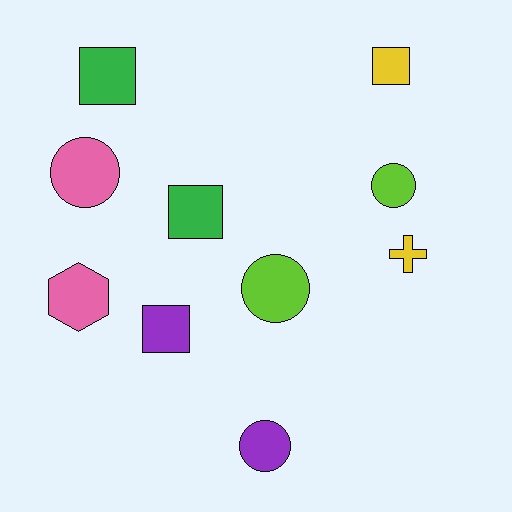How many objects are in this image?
There are 10 objects.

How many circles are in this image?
There are 4 circles.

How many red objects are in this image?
There are no red objects.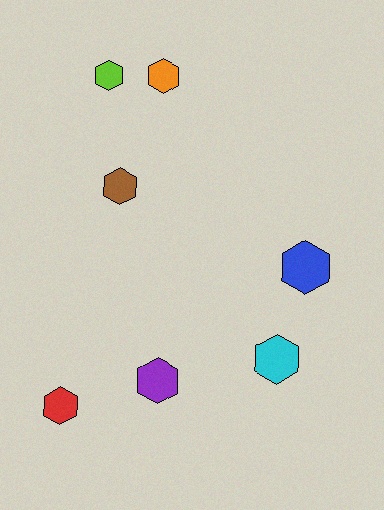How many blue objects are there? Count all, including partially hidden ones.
There is 1 blue object.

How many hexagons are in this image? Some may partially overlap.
There are 7 hexagons.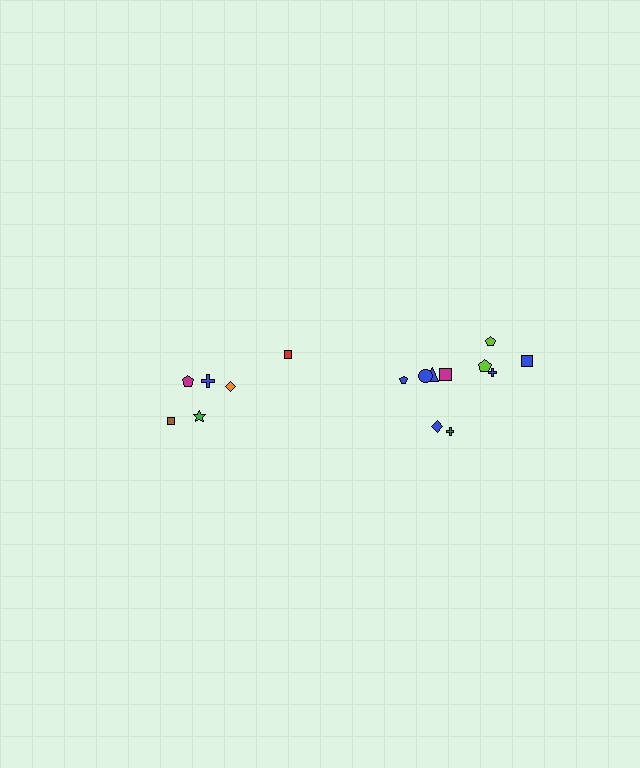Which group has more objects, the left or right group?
The right group.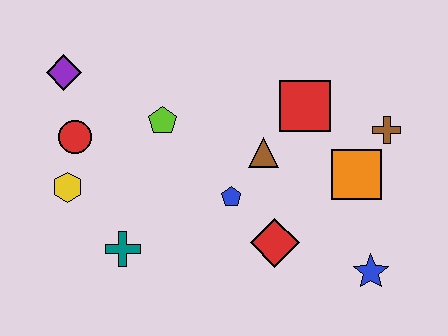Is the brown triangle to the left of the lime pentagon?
No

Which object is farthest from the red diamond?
The purple diamond is farthest from the red diamond.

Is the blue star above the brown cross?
No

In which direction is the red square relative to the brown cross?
The red square is to the left of the brown cross.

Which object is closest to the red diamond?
The blue pentagon is closest to the red diamond.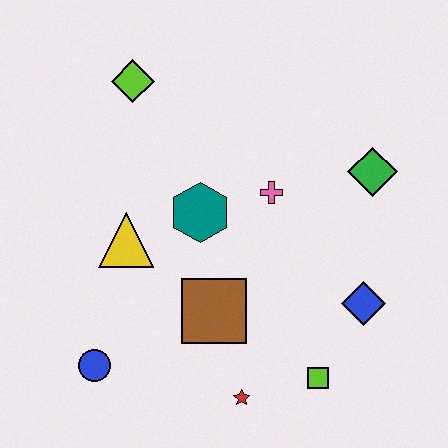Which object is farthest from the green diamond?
The blue circle is farthest from the green diamond.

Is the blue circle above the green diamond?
No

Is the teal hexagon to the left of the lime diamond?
No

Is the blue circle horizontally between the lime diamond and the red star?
No